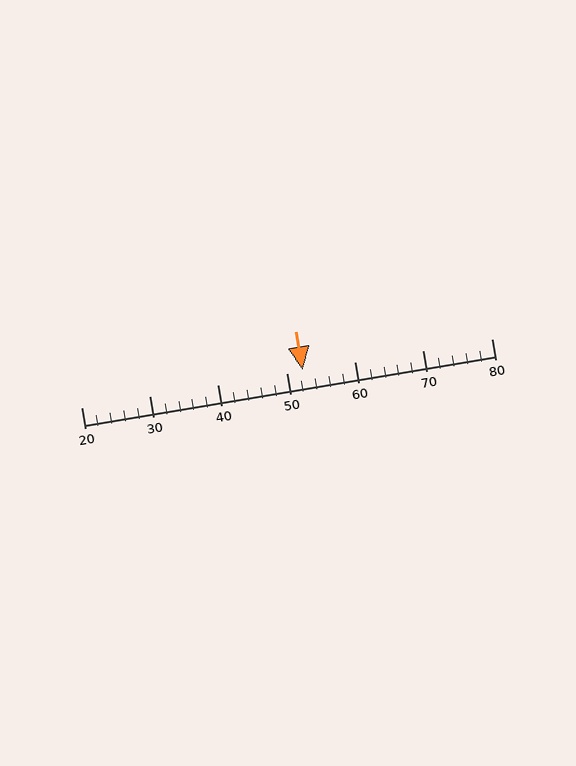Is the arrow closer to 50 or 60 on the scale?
The arrow is closer to 50.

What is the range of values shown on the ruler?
The ruler shows values from 20 to 80.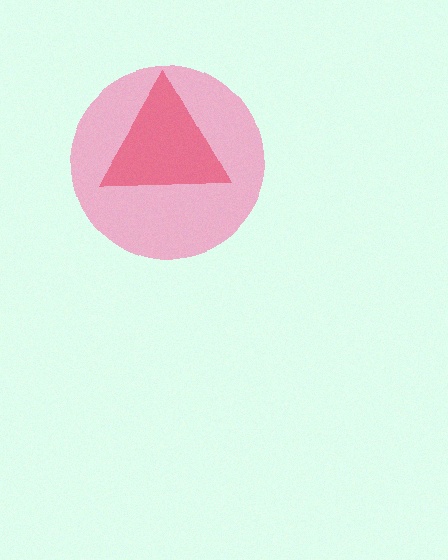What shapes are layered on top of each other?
The layered shapes are: a red triangle, a pink circle.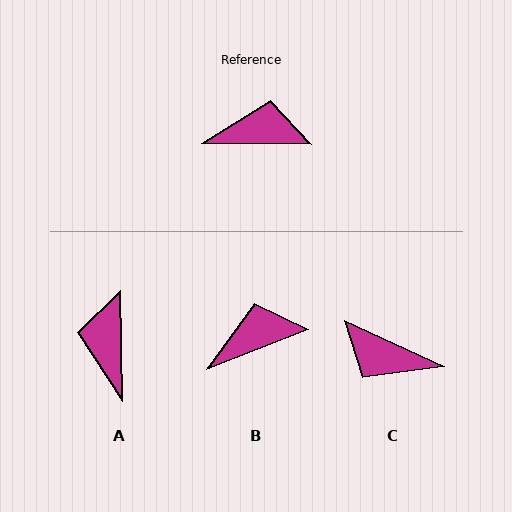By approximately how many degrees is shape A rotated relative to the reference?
Approximately 92 degrees counter-clockwise.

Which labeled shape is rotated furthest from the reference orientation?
C, about 156 degrees away.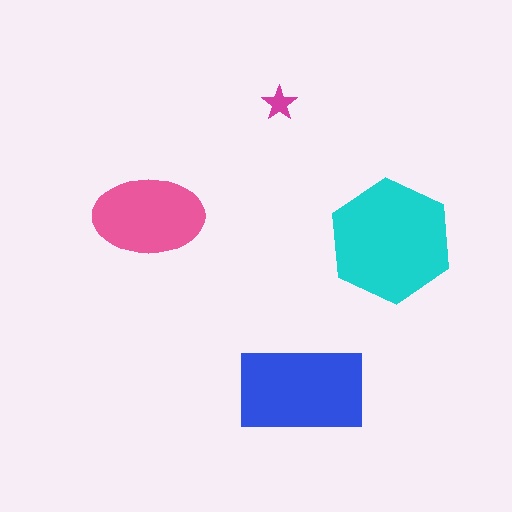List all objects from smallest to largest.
The magenta star, the pink ellipse, the blue rectangle, the cyan hexagon.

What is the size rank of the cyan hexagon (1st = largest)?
1st.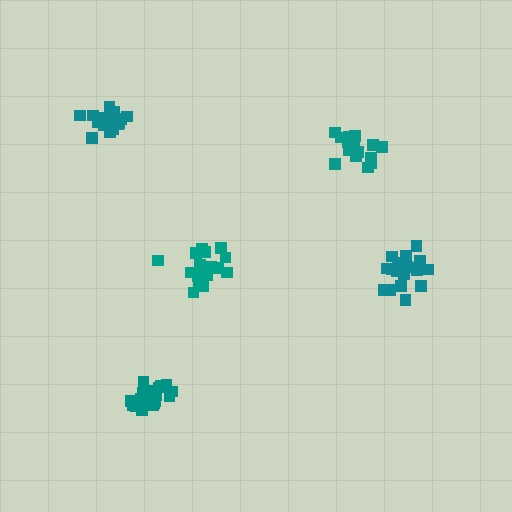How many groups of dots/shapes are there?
There are 5 groups.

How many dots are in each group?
Group 1: 18 dots, Group 2: 19 dots, Group 3: 20 dots, Group 4: 17 dots, Group 5: 21 dots (95 total).